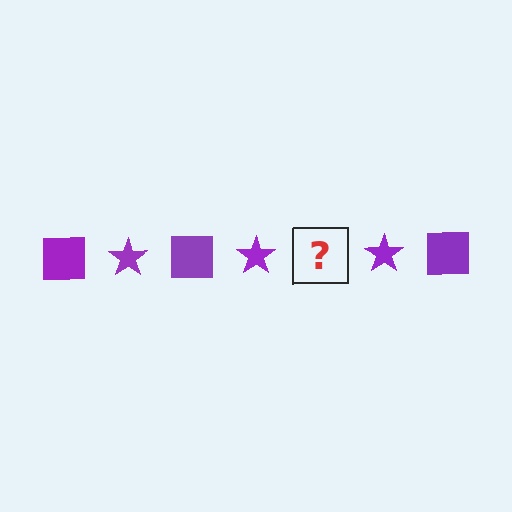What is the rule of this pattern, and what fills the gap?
The rule is that the pattern cycles through square, star shapes in purple. The gap should be filled with a purple square.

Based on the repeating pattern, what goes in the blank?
The blank should be a purple square.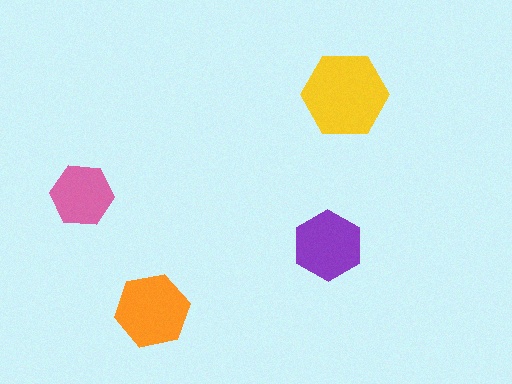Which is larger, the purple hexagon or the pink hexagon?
The purple one.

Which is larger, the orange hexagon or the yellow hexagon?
The yellow one.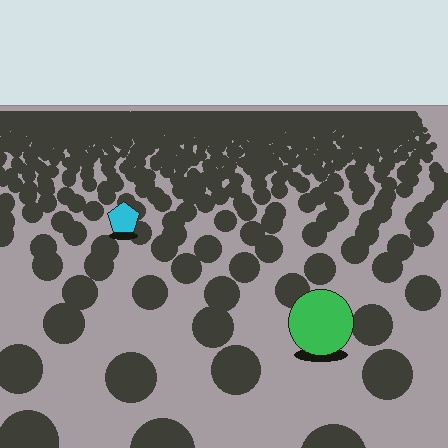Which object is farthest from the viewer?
The cyan pentagon is farthest from the viewer. It appears smaller and the ground texture around it is denser.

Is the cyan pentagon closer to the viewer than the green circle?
No. The green circle is closer — you can tell from the texture gradient: the ground texture is coarser near it.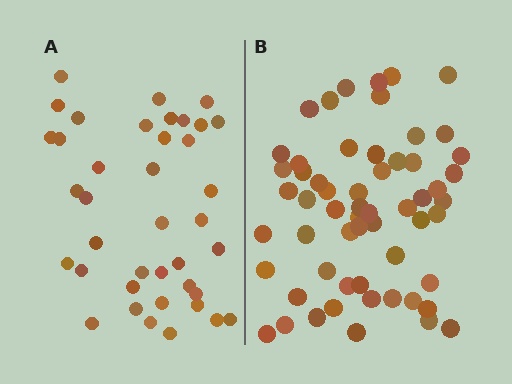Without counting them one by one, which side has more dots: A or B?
Region B (the right region) has more dots.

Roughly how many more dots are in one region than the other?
Region B has approximately 20 more dots than region A.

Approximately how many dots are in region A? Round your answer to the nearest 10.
About 40 dots. (The exact count is 39, which rounds to 40.)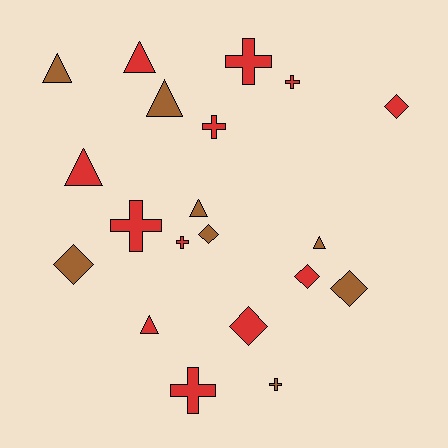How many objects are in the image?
There are 20 objects.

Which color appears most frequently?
Red, with 12 objects.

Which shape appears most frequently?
Triangle, with 7 objects.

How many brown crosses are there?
There is 1 brown cross.